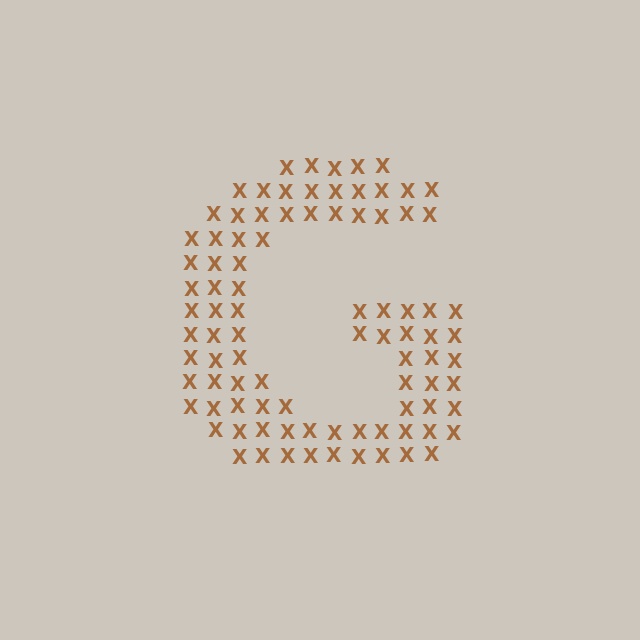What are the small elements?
The small elements are letter X's.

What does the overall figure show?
The overall figure shows the letter G.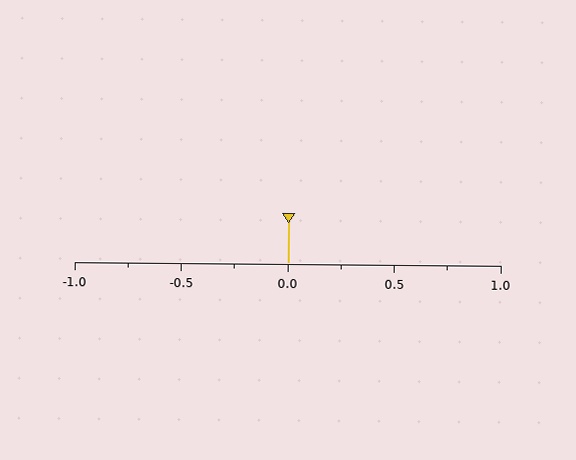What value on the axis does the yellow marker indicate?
The marker indicates approximately 0.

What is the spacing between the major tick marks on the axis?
The major ticks are spaced 0.5 apart.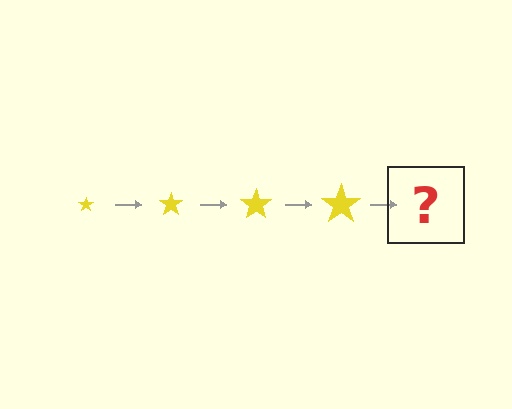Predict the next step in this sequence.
The next step is a yellow star, larger than the previous one.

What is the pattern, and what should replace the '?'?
The pattern is that the star gets progressively larger each step. The '?' should be a yellow star, larger than the previous one.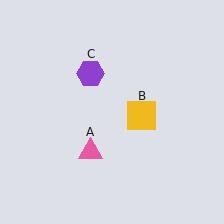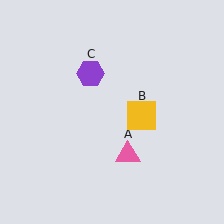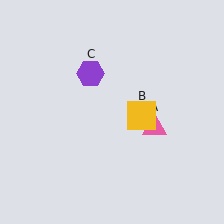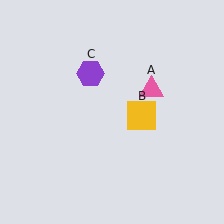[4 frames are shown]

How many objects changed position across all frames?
1 object changed position: pink triangle (object A).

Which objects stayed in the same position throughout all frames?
Yellow square (object B) and purple hexagon (object C) remained stationary.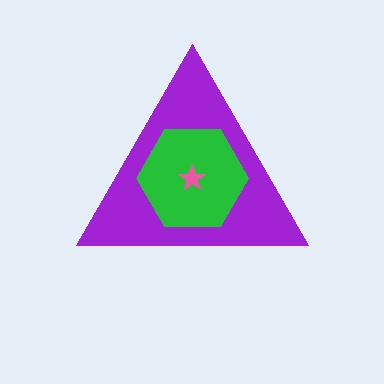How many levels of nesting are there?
3.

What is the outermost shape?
The purple triangle.